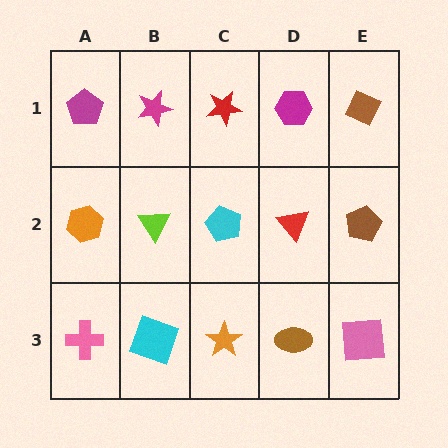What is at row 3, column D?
A brown ellipse.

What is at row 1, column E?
A brown diamond.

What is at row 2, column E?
A brown pentagon.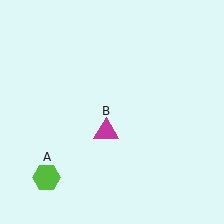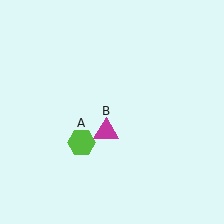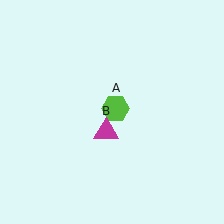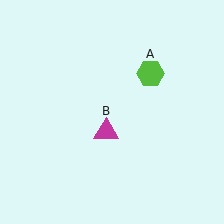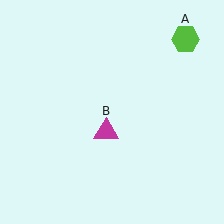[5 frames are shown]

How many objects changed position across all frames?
1 object changed position: lime hexagon (object A).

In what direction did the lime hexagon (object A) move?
The lime hexagon (object A) moved up and to the right.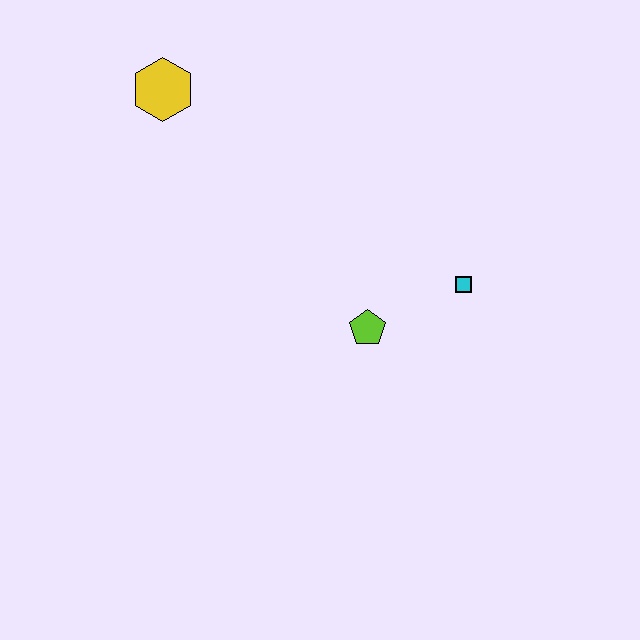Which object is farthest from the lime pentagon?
The yellow hexagon is farthest from the lime pentagon.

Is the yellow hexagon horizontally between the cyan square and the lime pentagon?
No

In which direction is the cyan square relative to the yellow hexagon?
The cyan square is to the right of the yellow hexagon.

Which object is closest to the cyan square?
The lime pentagon is closest to the cyan square.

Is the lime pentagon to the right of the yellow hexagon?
Yes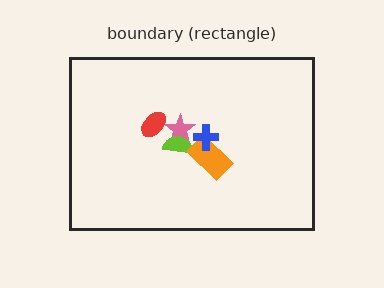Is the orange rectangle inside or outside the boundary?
Inside.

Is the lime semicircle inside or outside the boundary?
Inside.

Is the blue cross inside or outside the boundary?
Inside.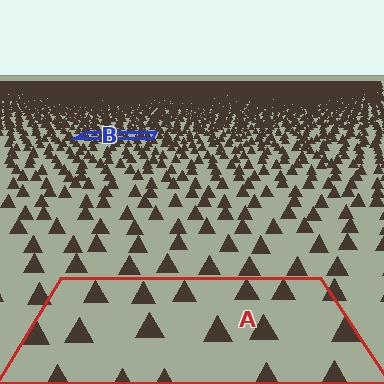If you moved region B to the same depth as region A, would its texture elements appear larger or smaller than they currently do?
They would appear larger. At a closer depth, the same texture elements are projected at a bigger on-screen size.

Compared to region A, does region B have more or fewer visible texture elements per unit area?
Region B has more texture elements per unit area — they are packed more densely because it is farther away.